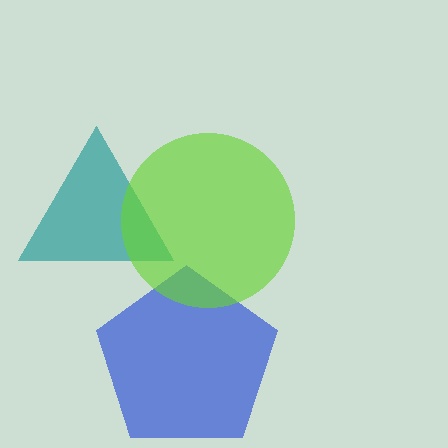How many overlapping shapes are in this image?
There are 3 overlapping shapes in the image.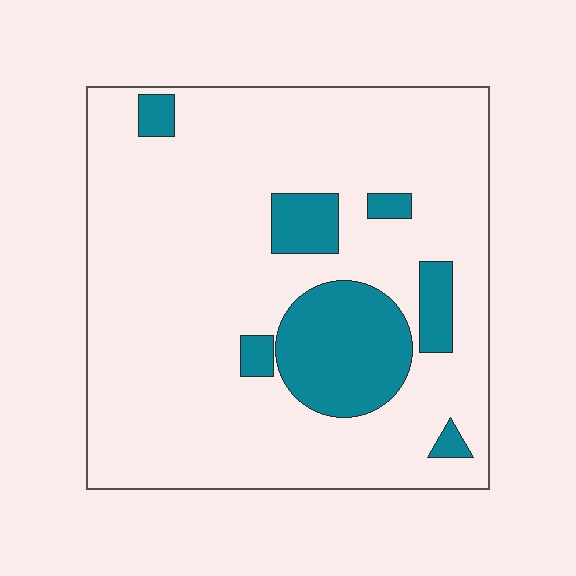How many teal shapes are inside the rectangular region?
7.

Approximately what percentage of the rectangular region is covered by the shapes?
Approximately 15%.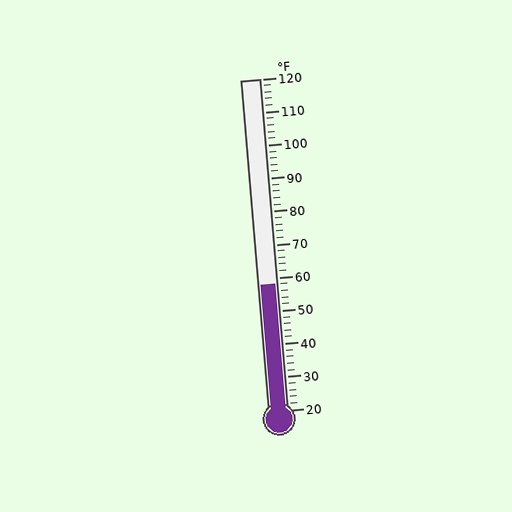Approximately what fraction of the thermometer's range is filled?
The thermometer is filled to approximately 40% of its range.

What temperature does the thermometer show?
The thermometer shows approximately 58°F.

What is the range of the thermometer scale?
The thermometer scale ranges from 20°F to 120°F.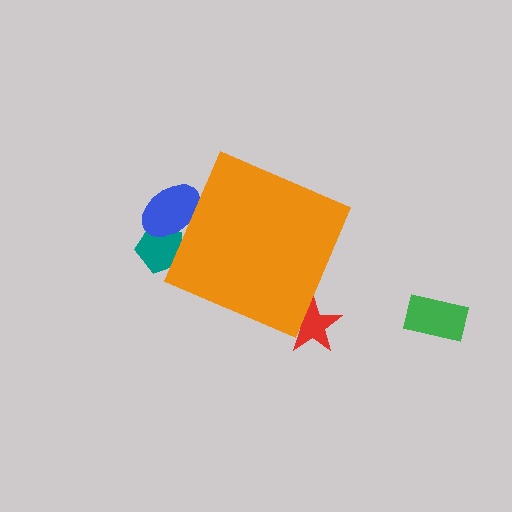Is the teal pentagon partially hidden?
Yes, the teal pentagon is partially hidden behind the orange diamond.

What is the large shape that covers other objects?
An orange diamond.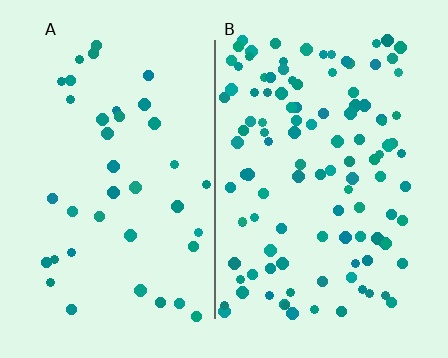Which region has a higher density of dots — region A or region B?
B (the right).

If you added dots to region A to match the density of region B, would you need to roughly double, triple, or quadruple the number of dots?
Approximately triple.